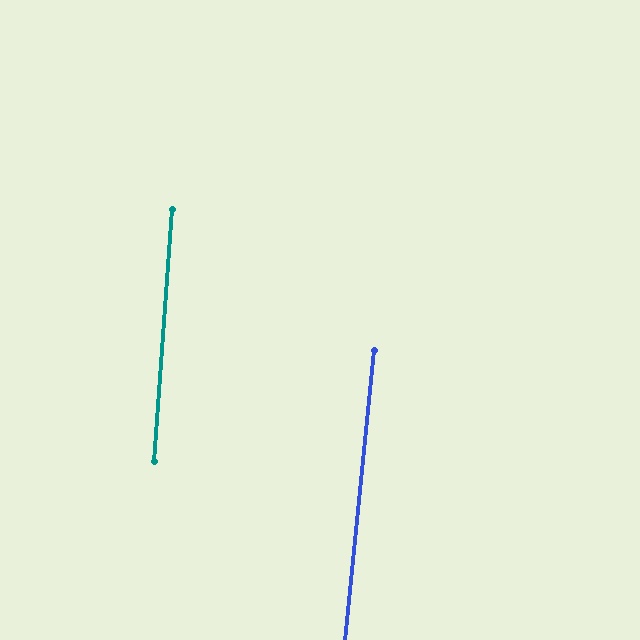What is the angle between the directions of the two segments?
Approximately 2 degrees.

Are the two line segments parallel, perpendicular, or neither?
Parallel — their directions differ by only 1.7°.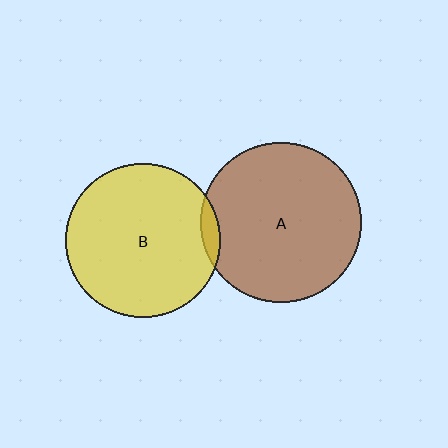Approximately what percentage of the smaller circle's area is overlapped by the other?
Approximately 5%.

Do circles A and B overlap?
Yes.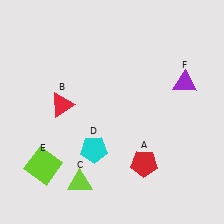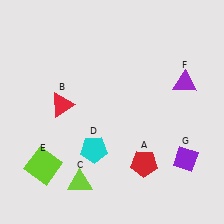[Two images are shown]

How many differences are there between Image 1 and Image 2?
There is 1 difference between the two images.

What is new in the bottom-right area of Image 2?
A purple diamond (G) was added in the bottom-right area of Image 2.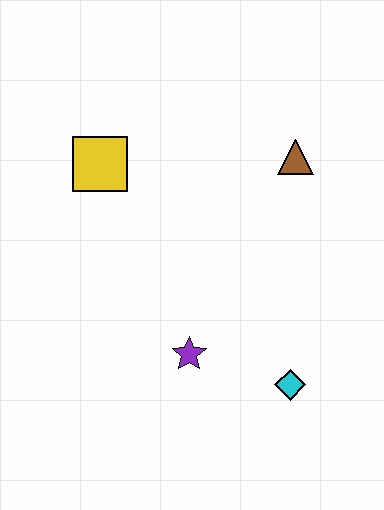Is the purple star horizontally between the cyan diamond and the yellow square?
Yes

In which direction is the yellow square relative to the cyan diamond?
The yellow square is above the cyan diamond.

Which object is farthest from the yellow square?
The cyan diamond is farthest from the yellow square.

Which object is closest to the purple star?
The cyan diamond is closest to the purple star.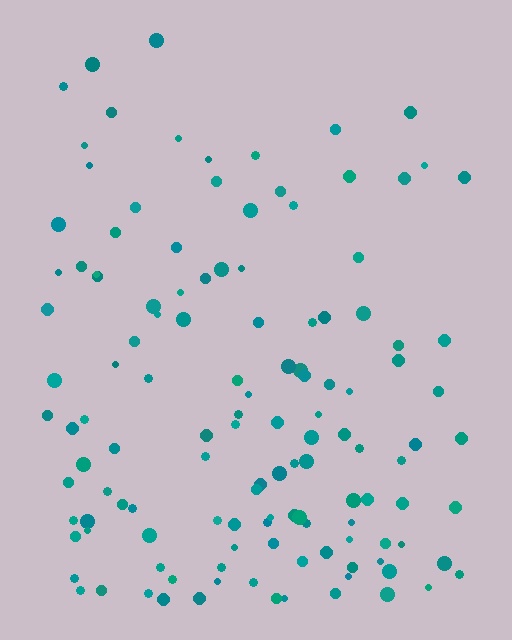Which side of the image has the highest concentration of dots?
The bottom.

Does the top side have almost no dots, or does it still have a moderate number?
Still a moderate number, just noticeably fewer than the bottom.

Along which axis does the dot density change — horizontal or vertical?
Vertical.